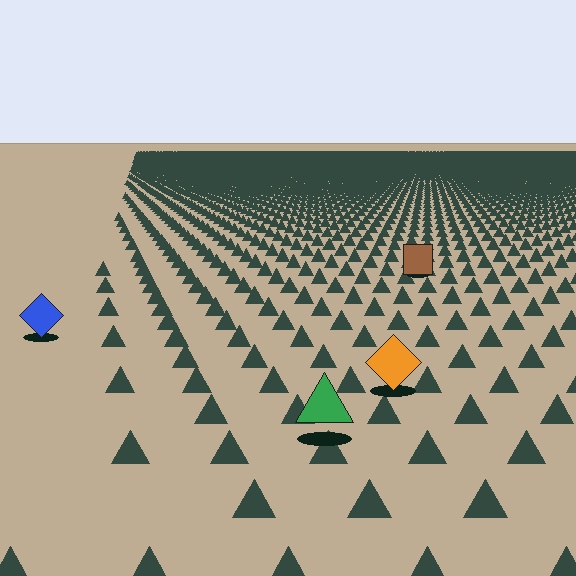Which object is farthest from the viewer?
The brown square is farthest from the viewer. It appears smaller and the ground texture around it is denser.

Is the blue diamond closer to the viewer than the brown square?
Yes. The blue diamond is closer — you can tell from the texture gradient: the ground texture is coarser near it.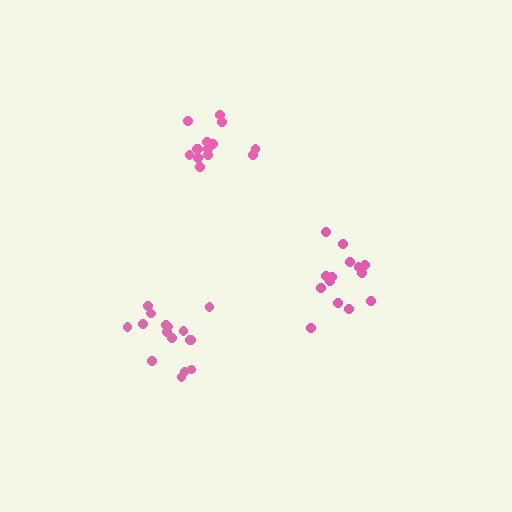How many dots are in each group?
Group 1: 16 dots, Group 2: 14 dots, Group 3: 14 dots (44 total).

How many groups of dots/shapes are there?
There are 3 groups.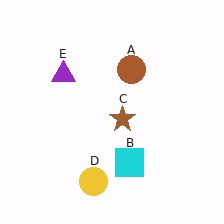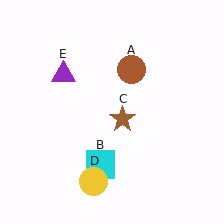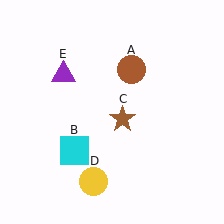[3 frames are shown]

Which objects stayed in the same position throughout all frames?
Brown circle (object A) and brown star (object C) and yellow circle (object D) and purple triangle (object E) remained stationary.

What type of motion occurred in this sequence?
The cyan square (object B) rotated clockwise around the center of the scene.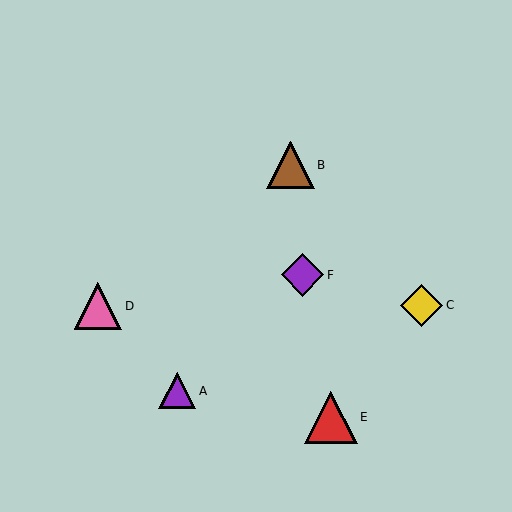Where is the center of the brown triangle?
The center of the brown triangle is at (290, 165).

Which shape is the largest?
The red triangle (labeled E) is the largest.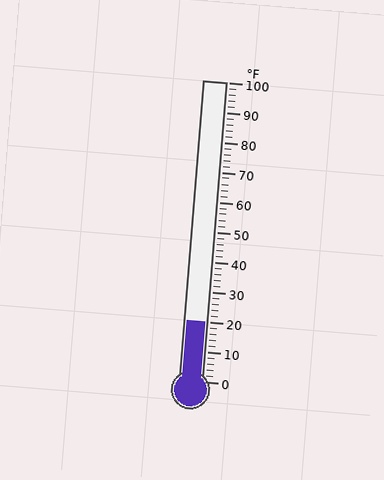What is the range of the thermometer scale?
The thermometer scale ranges from 0°F to 100°F.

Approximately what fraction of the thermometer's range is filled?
The thermometer is filled to approximately 20% of its range.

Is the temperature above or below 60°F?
The temperature is below 60°F.